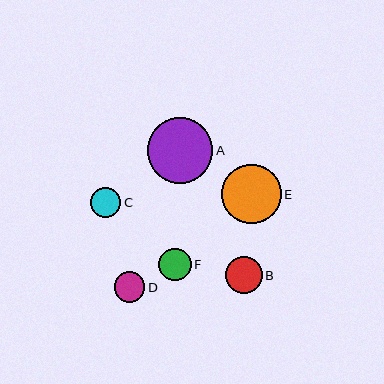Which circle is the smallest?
Circle C is the smallest with a size of approximately 30 pixels.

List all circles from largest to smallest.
From largest to smallest: A, E, B, F, D, C.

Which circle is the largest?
Circle A is the largest with a size of approximately 66 pixels.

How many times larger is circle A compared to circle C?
Circle A is approximately 2.2 times the size of circle C.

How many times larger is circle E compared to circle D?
Circle E is approximately 2.0 times the size of circle D.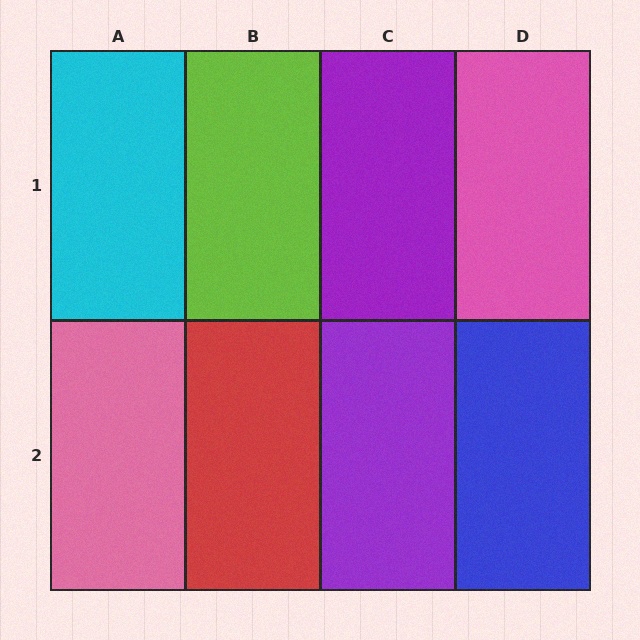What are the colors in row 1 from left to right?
Cyan, lime, purple, pink.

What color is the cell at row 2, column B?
Red.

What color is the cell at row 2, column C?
Purple.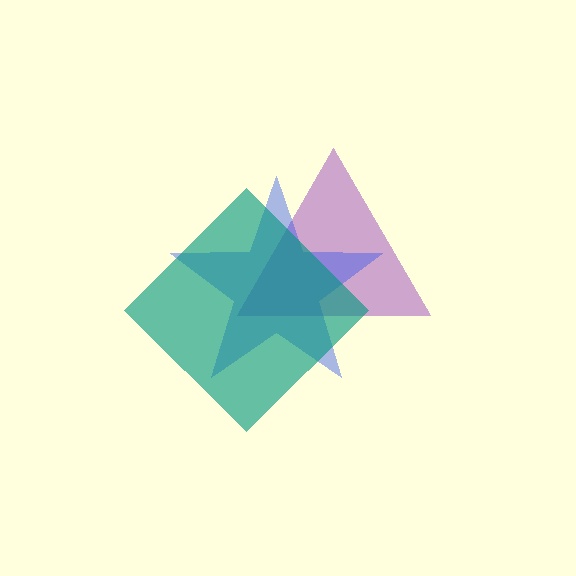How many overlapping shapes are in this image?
There are 3 overlapping shapes in the image.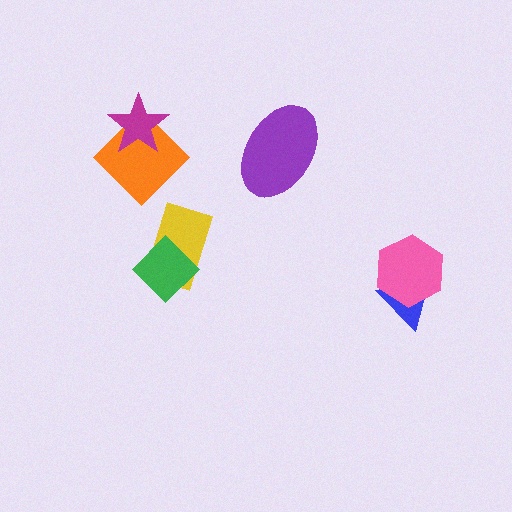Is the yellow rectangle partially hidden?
Yes, it is partially covered by another shape.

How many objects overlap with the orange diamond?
1 object overlaps with the orange diamond.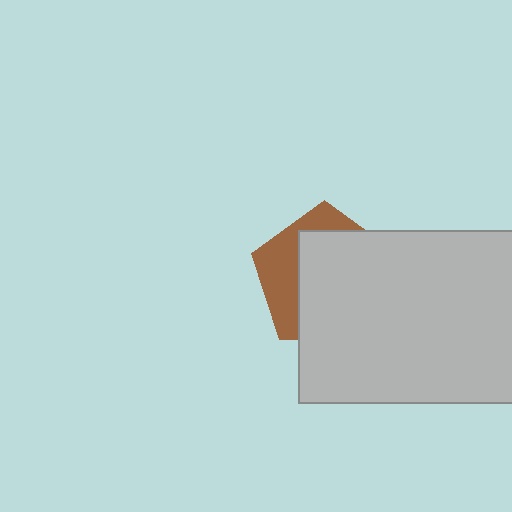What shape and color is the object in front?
The object in front is a light gray rectangle.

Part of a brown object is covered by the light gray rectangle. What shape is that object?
It is a pentagon.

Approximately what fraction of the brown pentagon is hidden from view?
Roughly 67% of the brown pentagon is hidden behind the light gray rectangle.